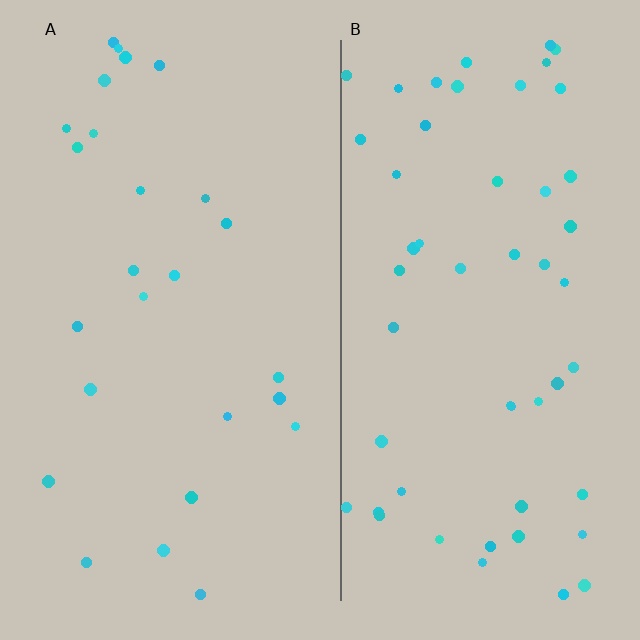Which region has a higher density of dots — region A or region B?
B (the right).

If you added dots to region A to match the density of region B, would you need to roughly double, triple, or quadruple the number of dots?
Approximately double.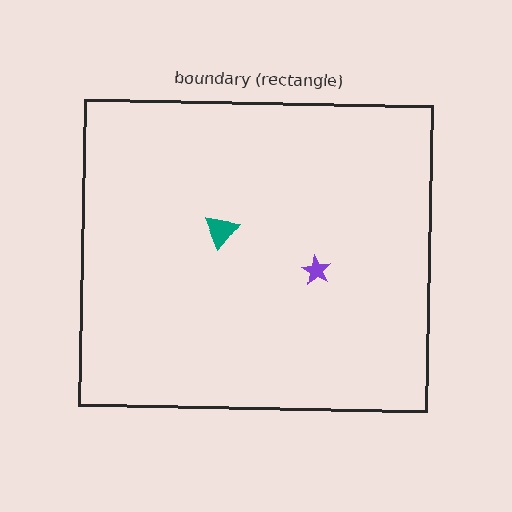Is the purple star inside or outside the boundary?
Inside.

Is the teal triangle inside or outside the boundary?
Inside.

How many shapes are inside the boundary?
2 inside, 0 outside.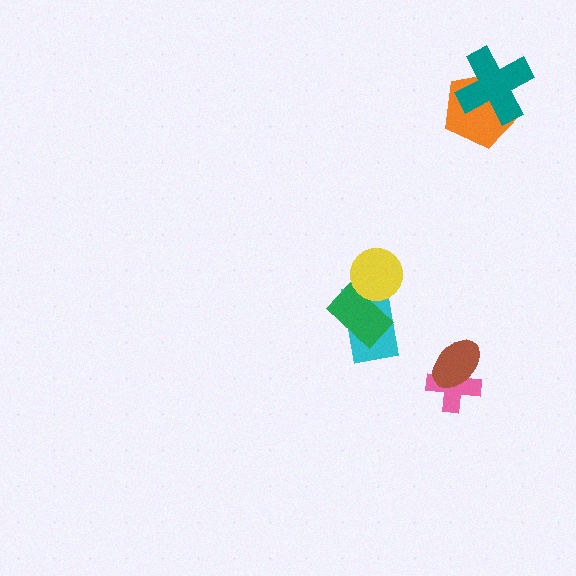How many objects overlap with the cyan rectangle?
2 objects overlap with the cyan rectangle.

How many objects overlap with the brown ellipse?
1 object overlaps with the brown ellipse.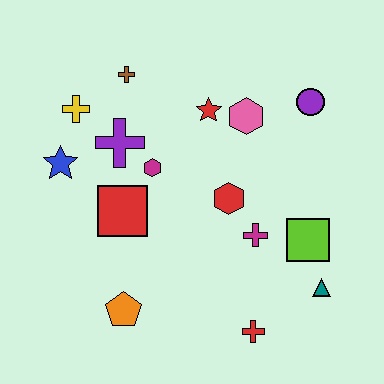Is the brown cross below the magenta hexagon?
No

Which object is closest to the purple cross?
The magenta hexagon is closest to the purple cross.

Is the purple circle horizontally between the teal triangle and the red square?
Yes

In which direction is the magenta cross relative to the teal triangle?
The magenta cross is to the left of the teal triangle.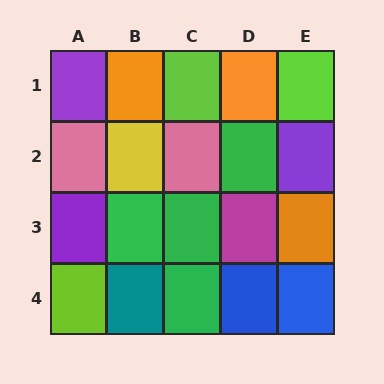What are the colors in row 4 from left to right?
Lime, teal, green, blue, blue.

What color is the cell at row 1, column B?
Orange.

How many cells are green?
4 cells are green.